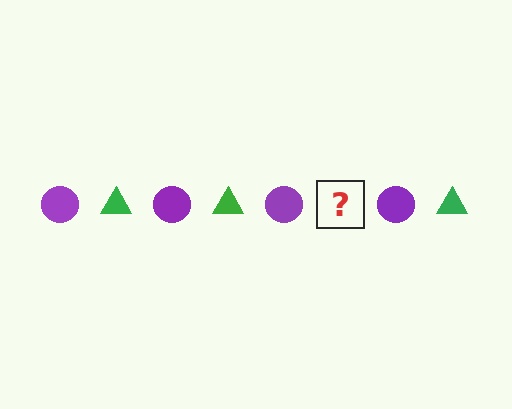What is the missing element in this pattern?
The missing element is a green triangle.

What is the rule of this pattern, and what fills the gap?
The rule is that the pattern alternates between purple circle and green triangle. The gap should be filled with a green triangle.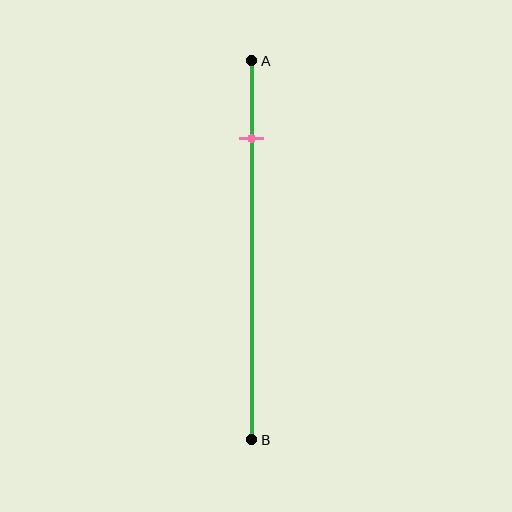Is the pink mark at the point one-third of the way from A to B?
No, the mark is at about 20% from A, not at the 33% one-third point.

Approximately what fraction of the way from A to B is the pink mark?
The pink mark is approximately 20% of the way from A to B.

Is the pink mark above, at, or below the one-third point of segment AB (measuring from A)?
The pink mark is above the one-third point of segment AB.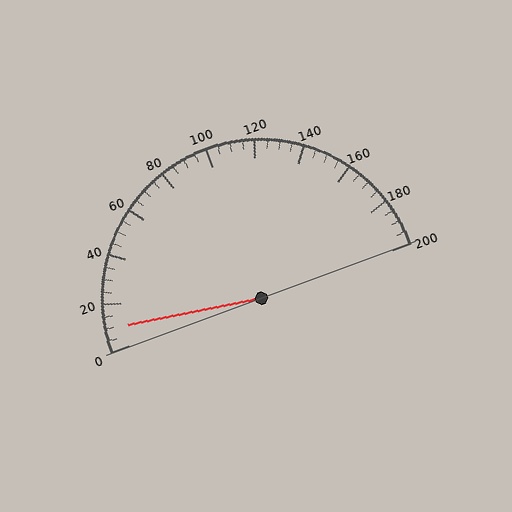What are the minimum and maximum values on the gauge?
The gauge ranges from 0 to 200.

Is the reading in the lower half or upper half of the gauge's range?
The reading is in the lower half of the range (0 to 200).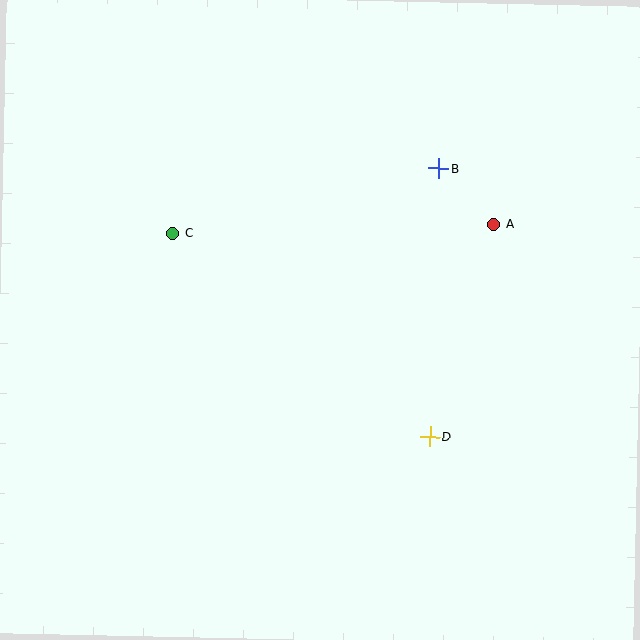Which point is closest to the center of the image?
Point D at (430, 437) is closest to the center.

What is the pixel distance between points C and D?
The distance between C and D is 328 pixels.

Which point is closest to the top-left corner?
Point C is closest to the top-left corner.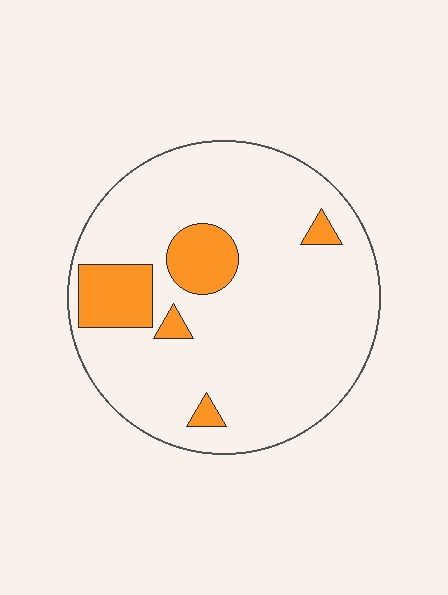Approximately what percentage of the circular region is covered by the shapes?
Approximately 15%.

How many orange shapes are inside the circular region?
5.